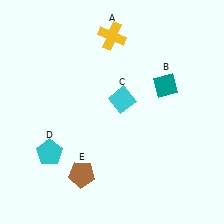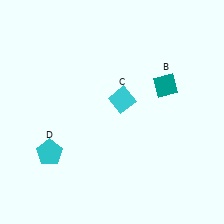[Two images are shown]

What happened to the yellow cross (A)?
The yellow cross (A) was removed in Image 2. It was in the top-right area of Image 1.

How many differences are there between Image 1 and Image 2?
There are 2 differences between the two images.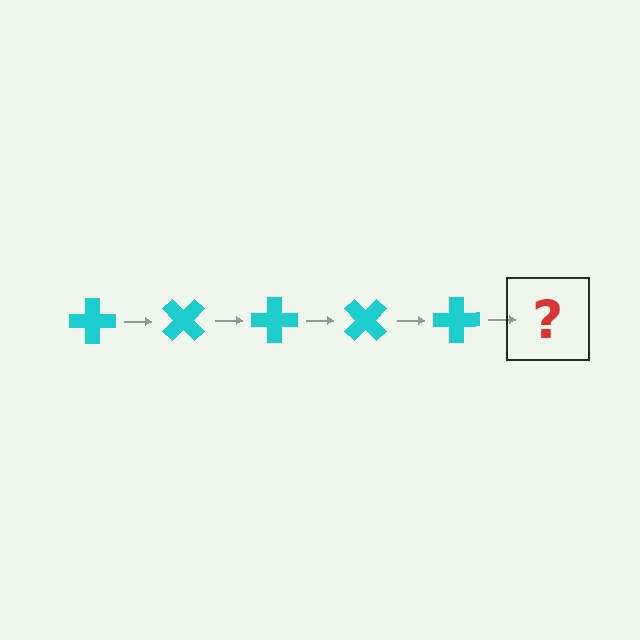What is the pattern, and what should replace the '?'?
The pattern is that the cross rotates 45 degrees each step. The '?' should be a cyan cross rotated 225 degrees.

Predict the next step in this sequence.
The next step is a cyan cross rotated 225 degrees.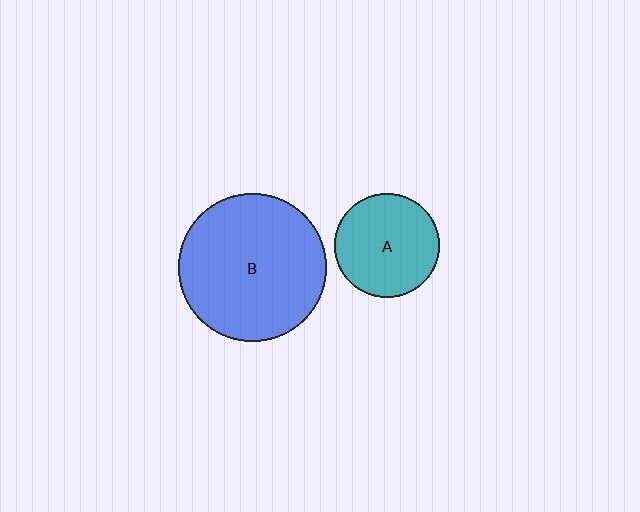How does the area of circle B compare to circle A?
Approximately 2.0 times.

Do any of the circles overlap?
No, none of the circles overlap.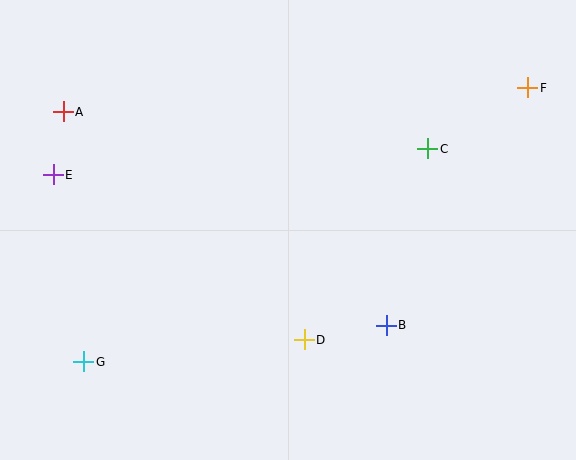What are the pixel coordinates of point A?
Point A is at (63, 112).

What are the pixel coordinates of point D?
Point D is at (304, 340).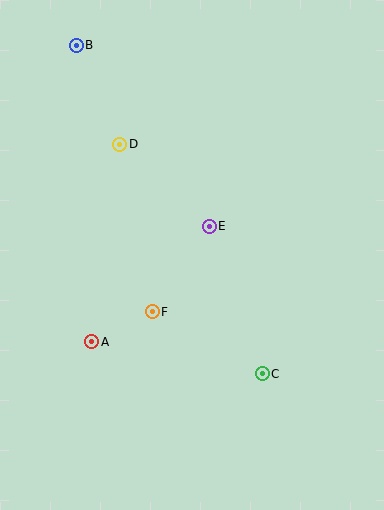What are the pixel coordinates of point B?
Point B is at (76, 45).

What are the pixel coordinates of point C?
Point C is at (262, 374).